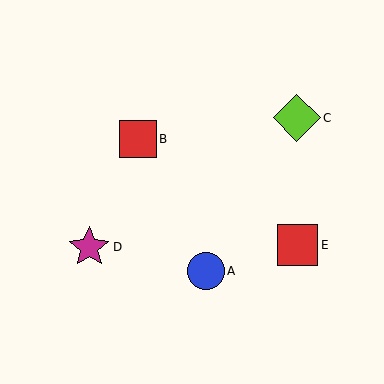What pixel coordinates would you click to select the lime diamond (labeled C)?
Click at (297, 118) to select the lime diamond C.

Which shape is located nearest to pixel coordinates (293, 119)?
The lime diamond (labeled C) at (297, 118) is nearest to that location.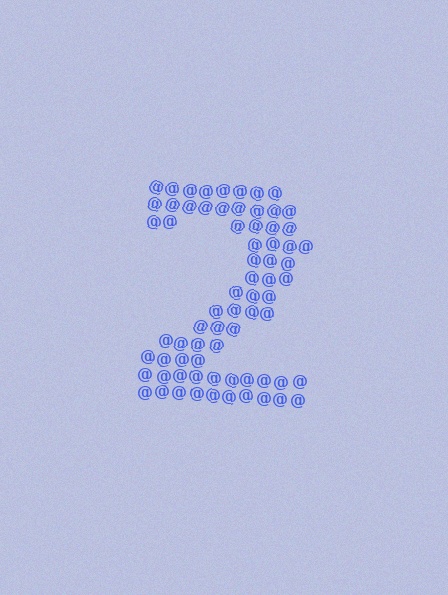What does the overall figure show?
The overall figure shows the digit 2.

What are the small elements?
The small elements are at signs.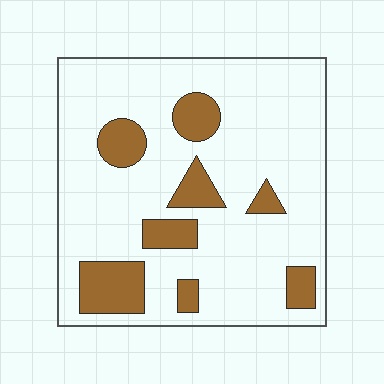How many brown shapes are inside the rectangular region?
8.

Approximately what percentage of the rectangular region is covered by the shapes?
Approximately 20%.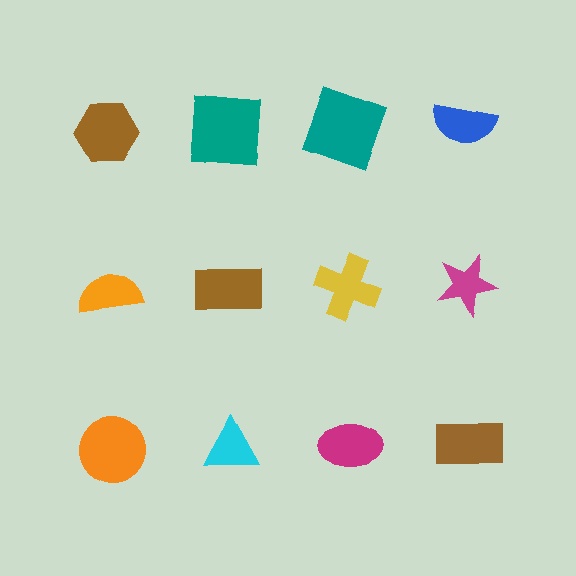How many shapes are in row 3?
4 shapes.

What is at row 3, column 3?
A magenta ellipse.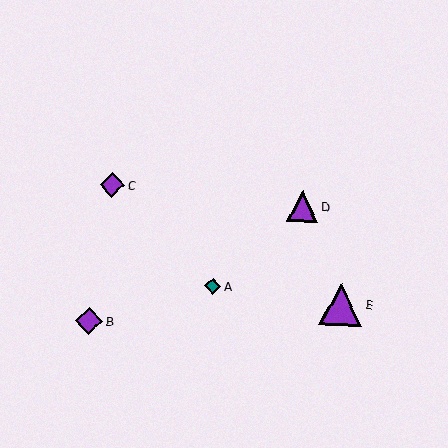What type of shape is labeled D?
Shape D is a purple triangle.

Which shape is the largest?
The purple triangle (labeled E) is the largest.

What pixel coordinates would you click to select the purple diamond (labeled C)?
Click at (112, 185) to select the purple diamond C.